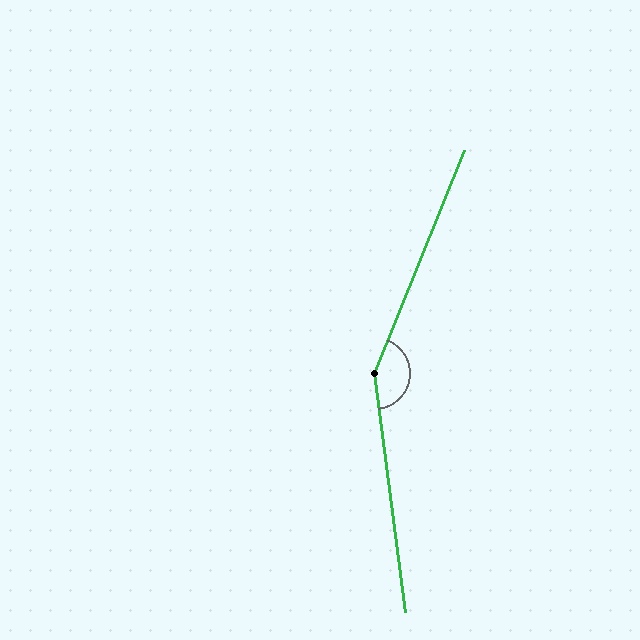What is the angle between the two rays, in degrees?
Approximately 151 degrees.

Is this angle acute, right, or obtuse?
It is obtuse.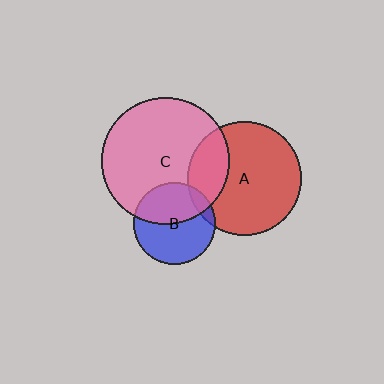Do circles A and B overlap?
Yes.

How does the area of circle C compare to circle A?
Approximately 1.3 times.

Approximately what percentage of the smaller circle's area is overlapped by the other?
Approximately 10%.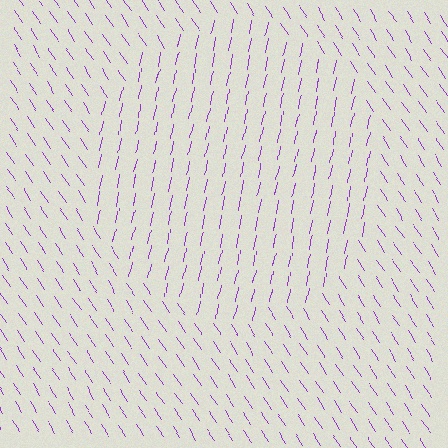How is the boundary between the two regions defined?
The boundary is defined purely by a change in line orientation (approximately 45 degrees difference). All lines are the same color and thickness.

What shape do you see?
I see a circle.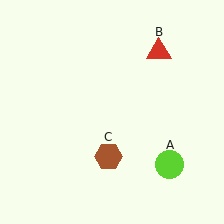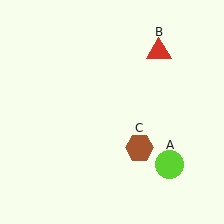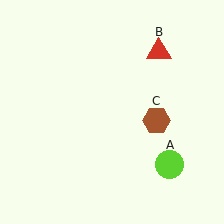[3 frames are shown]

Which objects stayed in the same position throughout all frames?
Lime circle (object A) and red triangle (object B) remained stationary.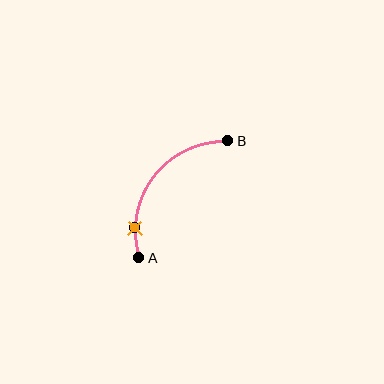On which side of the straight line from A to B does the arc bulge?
The arc bulges above and to the left of the straight line connecting A and B.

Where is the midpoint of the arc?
The arc midpoint is the point on the curve farthest from the straight line joining A and B. It sits above and to the left of that line.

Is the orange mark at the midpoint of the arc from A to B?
No. The orange mark lies on the arc but is closer to endpoint A. The arc midpoint would be at the point on the curve equidistant along the arc from both A and B.